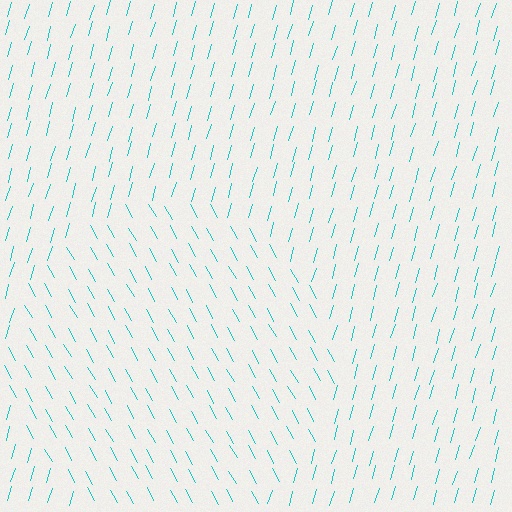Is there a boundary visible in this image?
Yes, there is a texture boundary formed by a change in line orientation.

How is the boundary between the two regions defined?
The boundary is defined purely by a change in line orientation (approximately 45 degrees difference). All lines are the same color and thickness.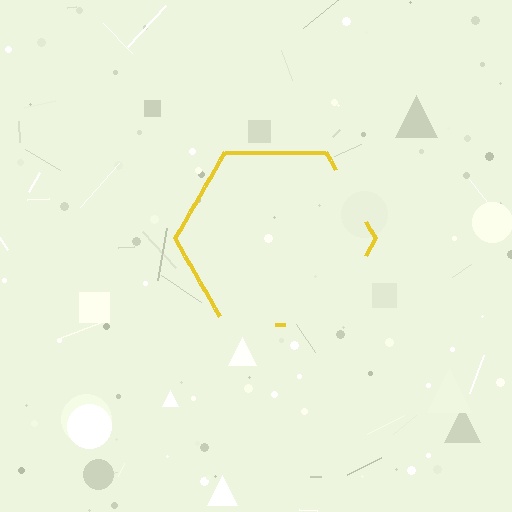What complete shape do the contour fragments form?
The contour fragments form a hexagon.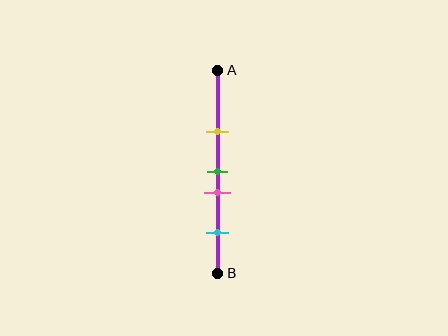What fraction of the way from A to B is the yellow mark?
The yellow mark is approximately 30% (0.3) of the way from A to B.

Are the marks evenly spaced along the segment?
No, the marks are not evenly spaced.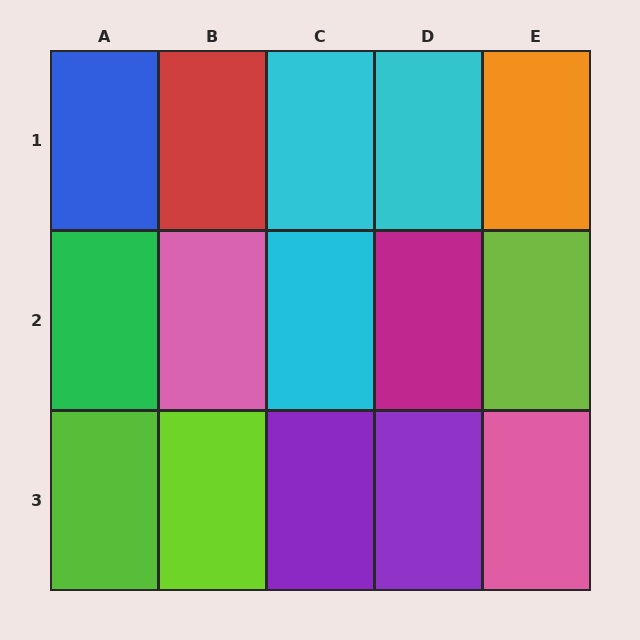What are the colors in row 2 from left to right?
Green, pink, cyan, magenta, lime.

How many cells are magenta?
1 cell is magenta.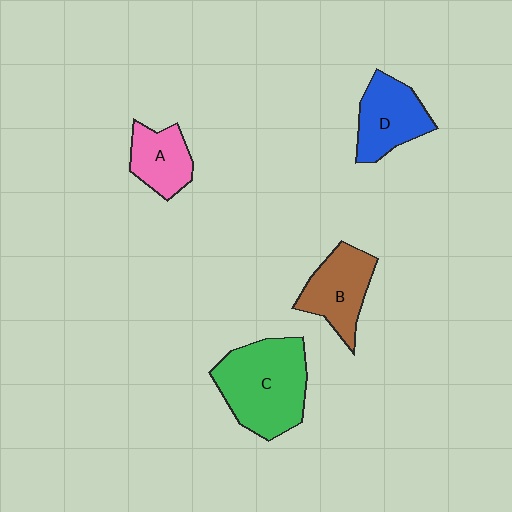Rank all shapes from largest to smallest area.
From largest to smallest: C (green), B (brown), D (blue), A (pink).